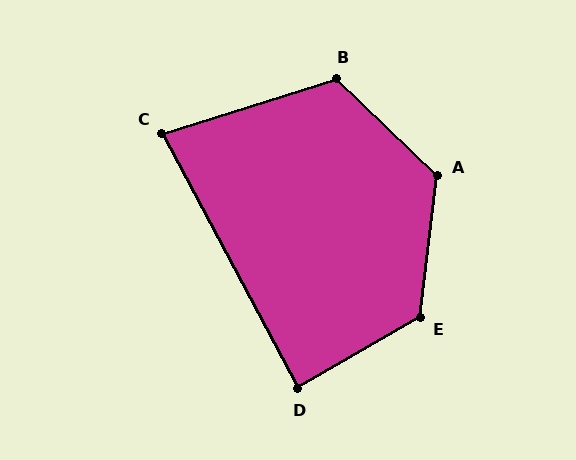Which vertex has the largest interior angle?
A, at approximately 127 degrees.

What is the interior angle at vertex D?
Approximately 88 degrees (approximately right).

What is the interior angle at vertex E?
Approximately 127 degrees (obtuse).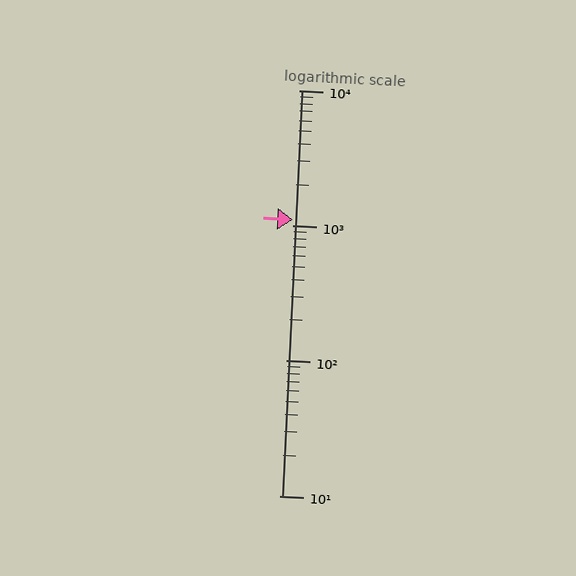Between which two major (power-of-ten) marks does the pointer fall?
The pointer is between 1000 and 10000.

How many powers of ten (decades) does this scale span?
The scale spans 3 decades, from 10 to 10000.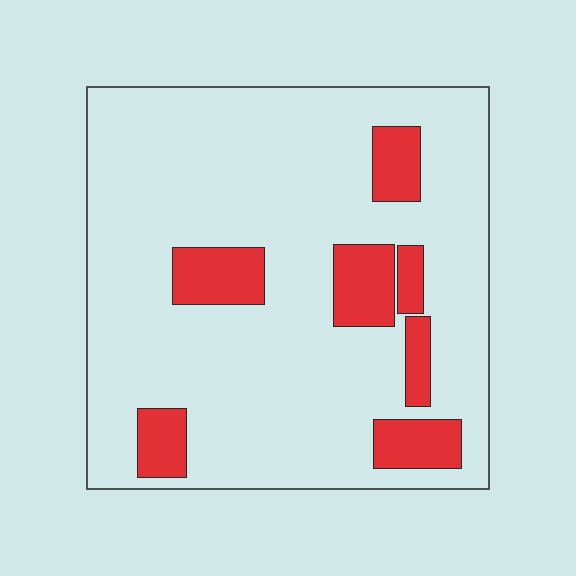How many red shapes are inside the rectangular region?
7.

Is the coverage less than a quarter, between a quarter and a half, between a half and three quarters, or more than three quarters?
Less than a quarter.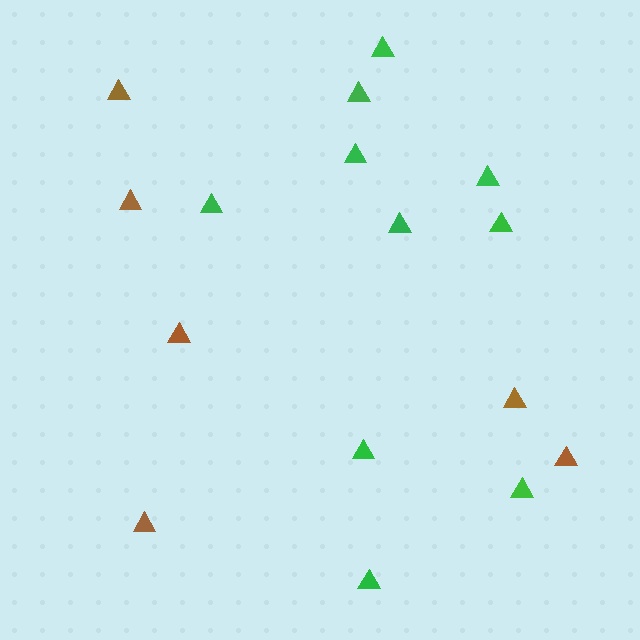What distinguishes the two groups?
There are 2 groups: one group of green triangles (10) and one group of brown triangles (6).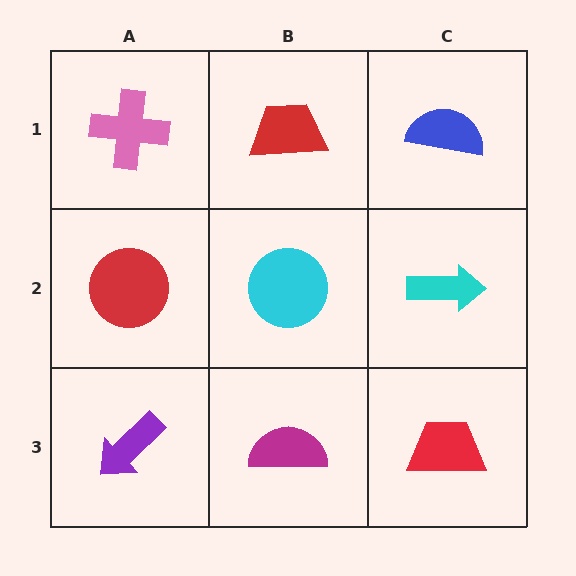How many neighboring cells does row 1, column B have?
3.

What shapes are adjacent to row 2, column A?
A pink cross (row 1, column A), a purple arrow (row 3, column A), a cyan circle (row 2, column B).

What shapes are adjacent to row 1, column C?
A cyan arrow (row 2, column C), a red trapezoid (row 1, column B).